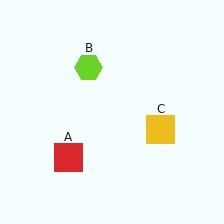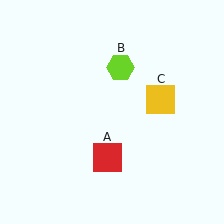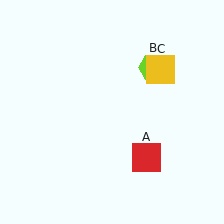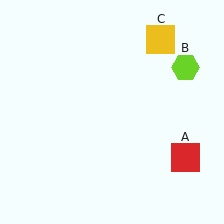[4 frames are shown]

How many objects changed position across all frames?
3 objects changed position: red square (object A), lime hexagon (object B), yellow square (object C).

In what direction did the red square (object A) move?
The red square (object A) moved right.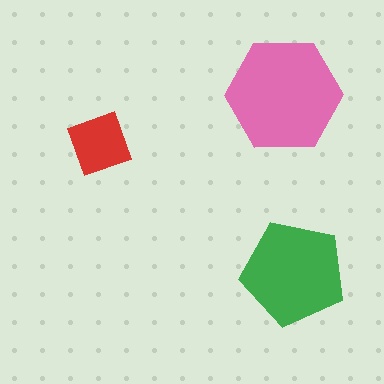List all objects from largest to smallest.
The pink hexagon, the green pentagon, the red diamond.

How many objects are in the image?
There are 3 objects in the image.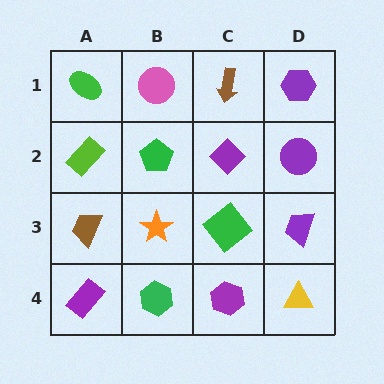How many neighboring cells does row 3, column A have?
3.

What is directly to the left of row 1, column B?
A green ellipse.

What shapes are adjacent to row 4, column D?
A purple trapezoid (row 3, column D), a purple hexagon (row 4, column C).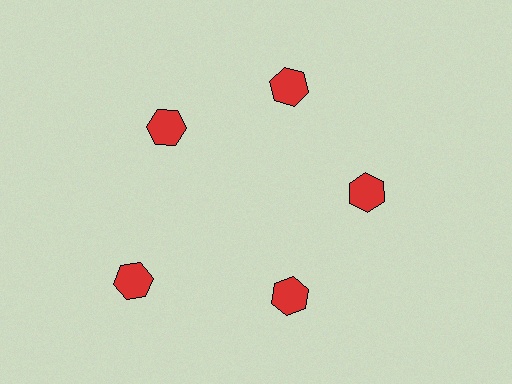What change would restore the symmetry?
The symmetry would be restored by moving it inward, back onto the ring so that all 5 hexagons sit at equal angles and equal distance from the center.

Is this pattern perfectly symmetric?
No. The 5 red hexagons are arranged in a ring, but one element near the 8 o'clock position is pushed outward from the center, breaking the 5-fold rotational symmetry.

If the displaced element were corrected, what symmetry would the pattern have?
It would have 5-fold rotational symmetry — the pattern would map onto itself every 72 degrees.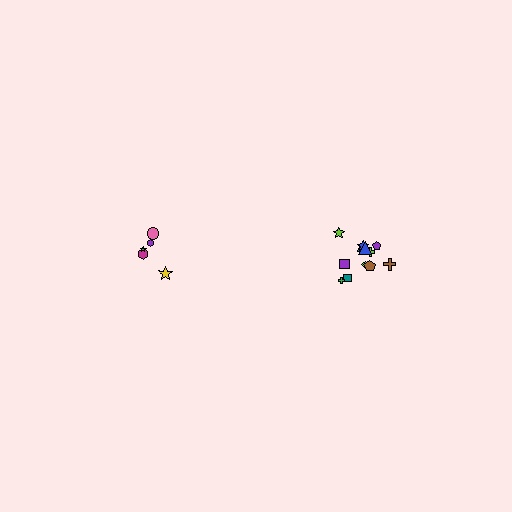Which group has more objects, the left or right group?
The right group.